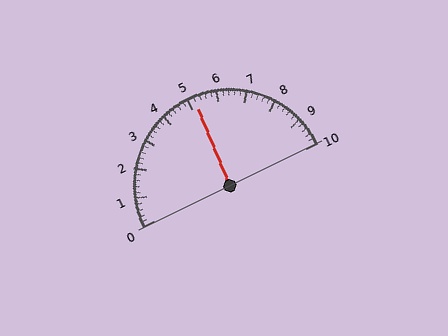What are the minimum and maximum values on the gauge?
The gauge ranges from 0 to 10.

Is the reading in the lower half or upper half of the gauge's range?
The reading is in the upper half of the range (0 to 10).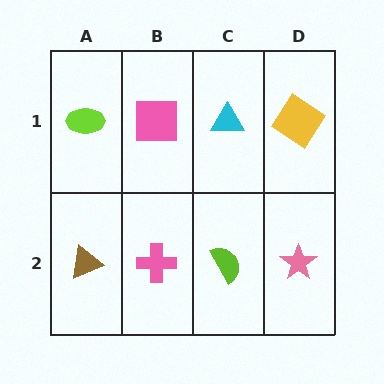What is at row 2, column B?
A pink cross.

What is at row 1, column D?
A yellow diamond.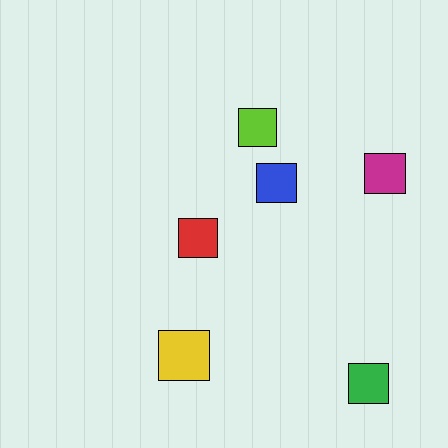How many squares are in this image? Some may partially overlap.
There are 6 squares.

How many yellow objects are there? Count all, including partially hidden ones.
There is 1 yellow object.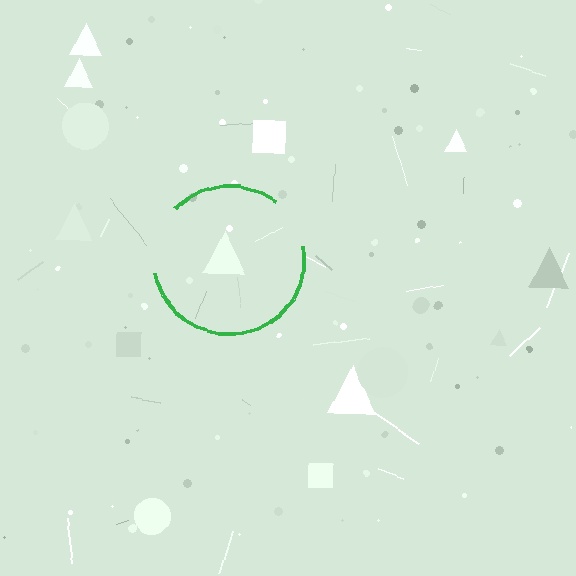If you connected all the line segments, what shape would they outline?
They would outline a circle.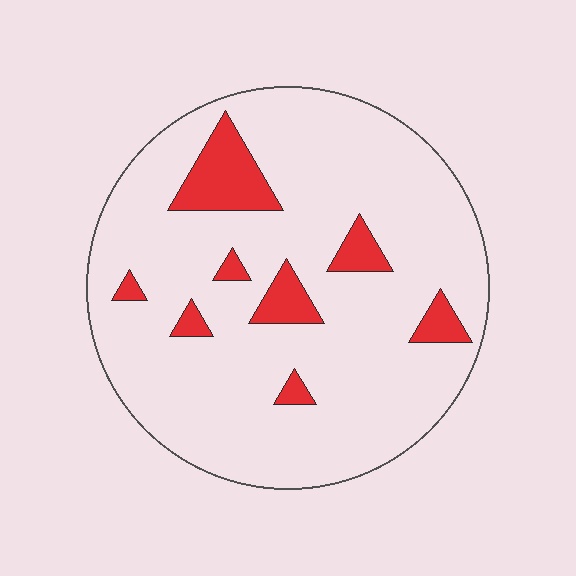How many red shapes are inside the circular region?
8.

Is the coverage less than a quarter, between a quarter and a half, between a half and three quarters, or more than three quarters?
Less than a quarter.